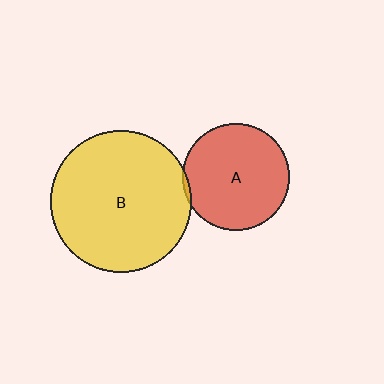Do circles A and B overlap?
Yes.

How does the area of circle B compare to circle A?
Approximately 1.7 times.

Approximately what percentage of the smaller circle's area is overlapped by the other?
Approximately 5%.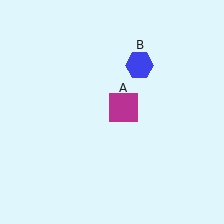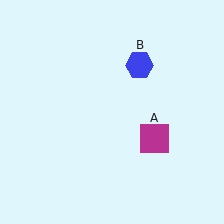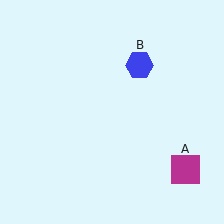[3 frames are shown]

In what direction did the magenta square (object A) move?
The magenta square (object A) moved down and to the right.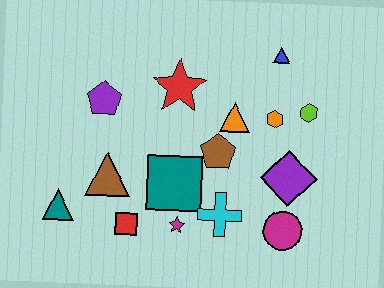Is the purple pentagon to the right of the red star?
No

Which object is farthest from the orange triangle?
The teal triangle is farthest from the orange triangle.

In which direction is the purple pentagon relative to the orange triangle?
The purple pentagon is to the left of the orange triangle.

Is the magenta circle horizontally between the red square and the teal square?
No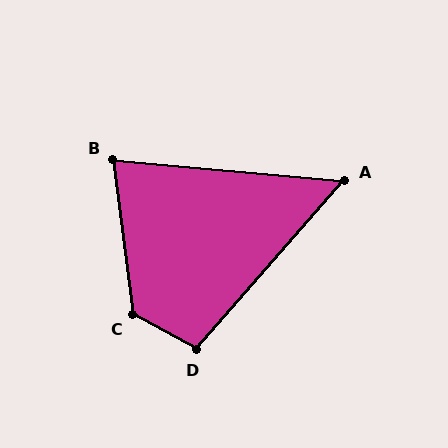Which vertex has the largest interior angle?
C, at approximately 126 degrees.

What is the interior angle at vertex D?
Approximately 102 degrees (obtuse).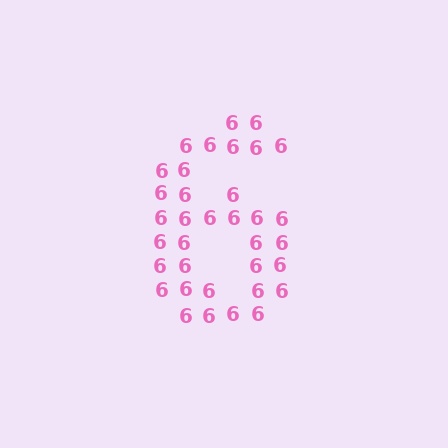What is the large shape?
The large shape is the digit 6.